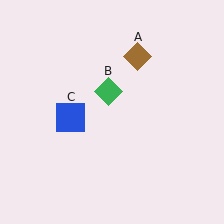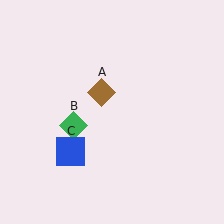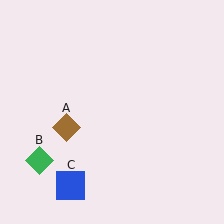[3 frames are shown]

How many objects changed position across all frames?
3 objects changed position: brown diamond (object A), green diamond (object B), blue square (object C).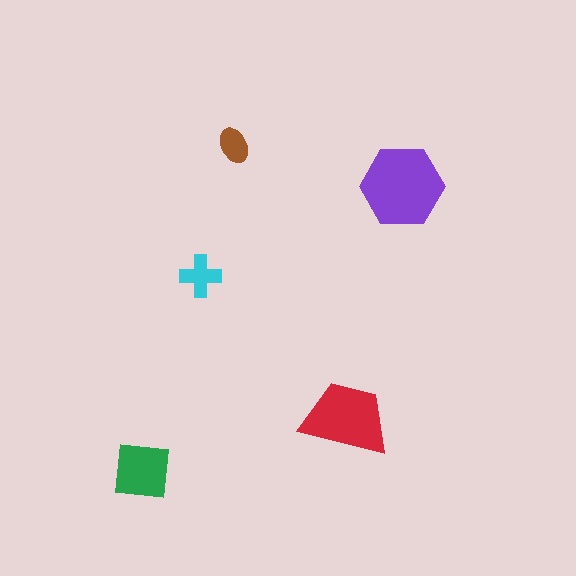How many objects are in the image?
There are 5 objects in the image.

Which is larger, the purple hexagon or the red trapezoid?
The purple hexagon.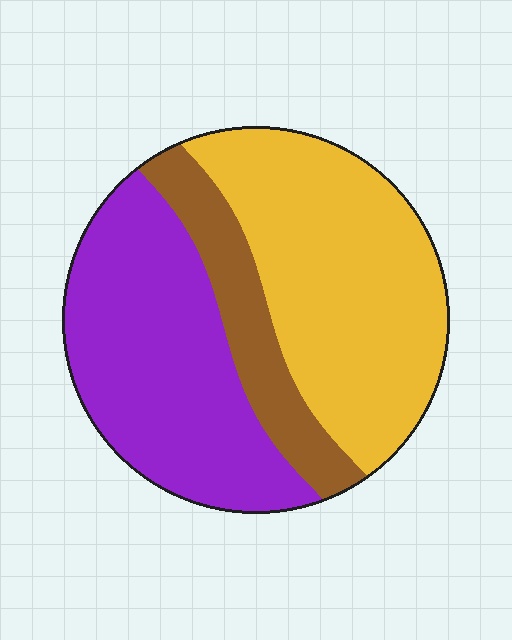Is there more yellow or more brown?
Yellow.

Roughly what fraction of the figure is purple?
Purple takes up about two fifths (2/5) of the figure.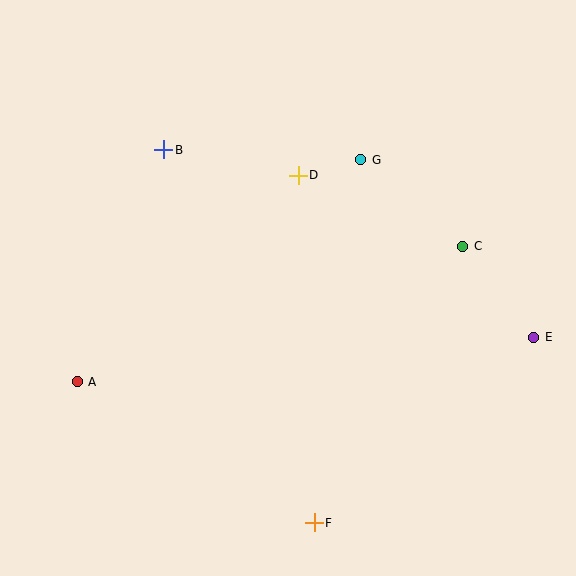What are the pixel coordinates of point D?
Point D is at (298, 175).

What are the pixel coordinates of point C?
Point C is at (463, 246).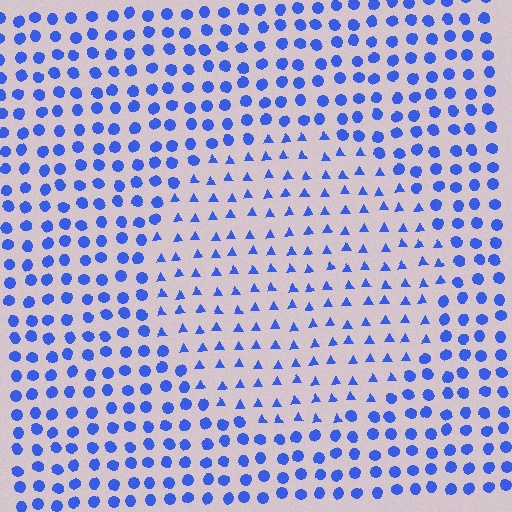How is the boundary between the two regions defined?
The boundary is defined by a change in element shape: triangles inside vs. circles outside. All elements share the same color and spacing.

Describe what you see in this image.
The image is filled with small blue elements arranged in a uniform grid. A circle-shaped region contains triangles, while the surrounding area contains circles. The boundary is defined purely by the change in element shape.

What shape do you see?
I see a circle.